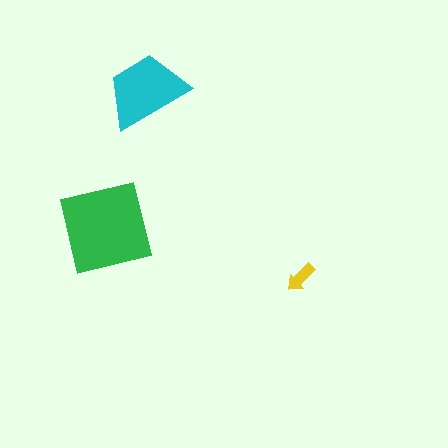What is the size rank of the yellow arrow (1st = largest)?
3rd.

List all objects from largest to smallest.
The green square, the cyan trapezoid, the yellow arrow.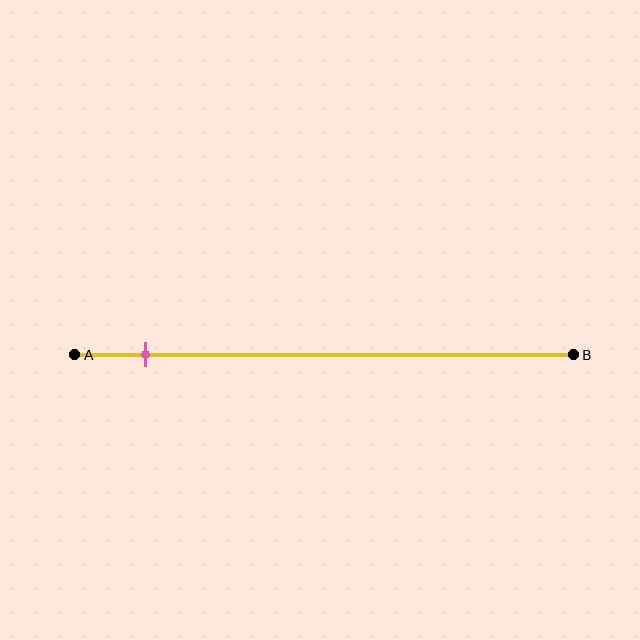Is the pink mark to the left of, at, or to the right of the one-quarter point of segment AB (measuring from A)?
The pink mark is to the left of the one-quarter point of segment AB.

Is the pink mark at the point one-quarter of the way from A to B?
No, the mark is at about 15% from A, not at the 25% one-quarter point.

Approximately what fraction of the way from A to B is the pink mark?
The pink mark is approximately 15% of the way from A to B.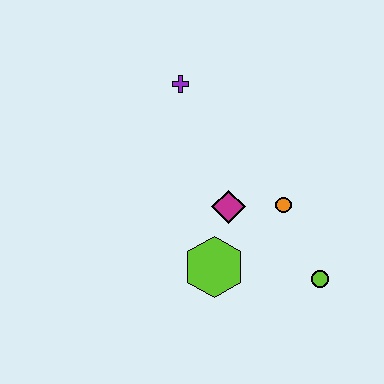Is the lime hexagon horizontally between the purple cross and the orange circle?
Yes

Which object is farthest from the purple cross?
The lime circle is farthest from the purple cross.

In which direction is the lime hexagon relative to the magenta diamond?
The lime hexagon is below the magenta diamond.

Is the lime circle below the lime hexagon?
Yes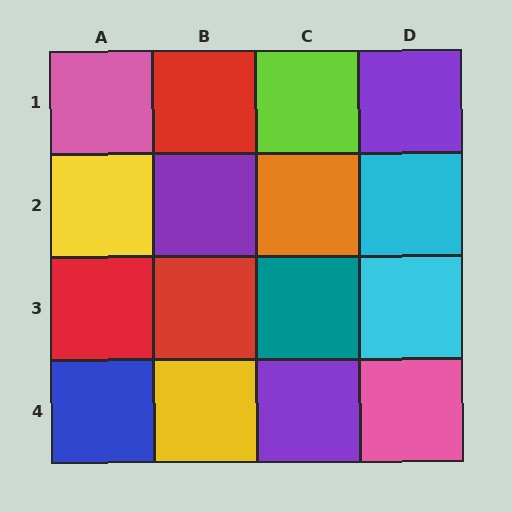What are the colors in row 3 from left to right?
Red, red, teal, cyan.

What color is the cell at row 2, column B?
Purple.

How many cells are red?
3 cells are red.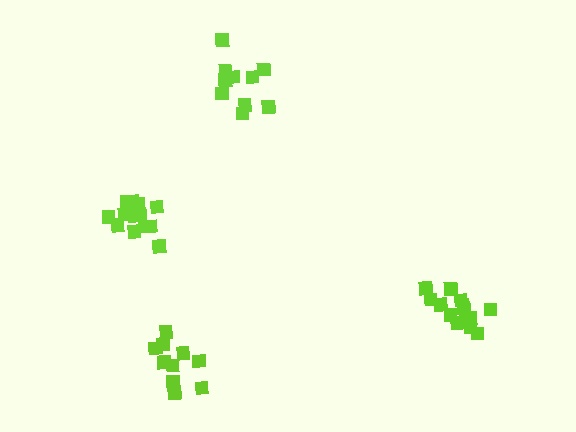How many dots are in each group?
Group 1: 11 dots, Group 2: 10 dots, Group 3: 14 dots, Group 4: 15 dots (50 total).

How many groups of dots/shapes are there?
There are 4 groups.